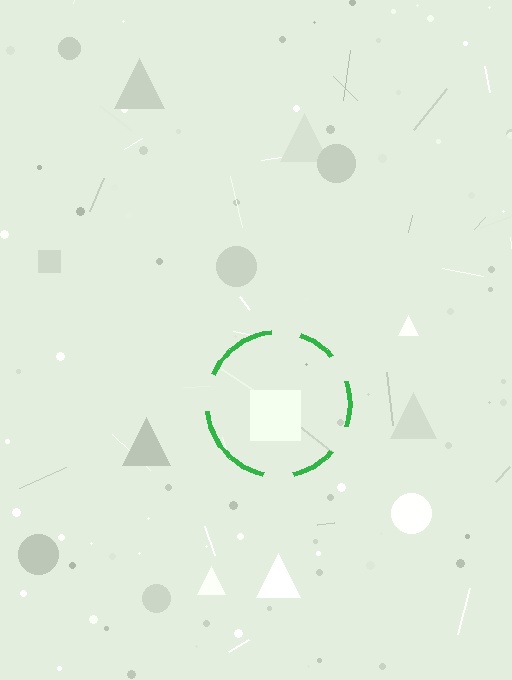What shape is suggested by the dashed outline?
The dashed outline suggests a circle.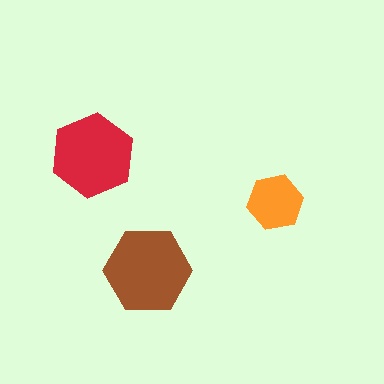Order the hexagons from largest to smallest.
the brown one, the red one, the orange one.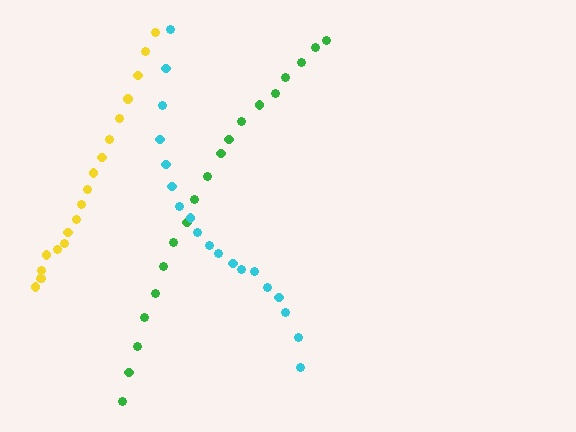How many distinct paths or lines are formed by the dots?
There are 3 distinct paths.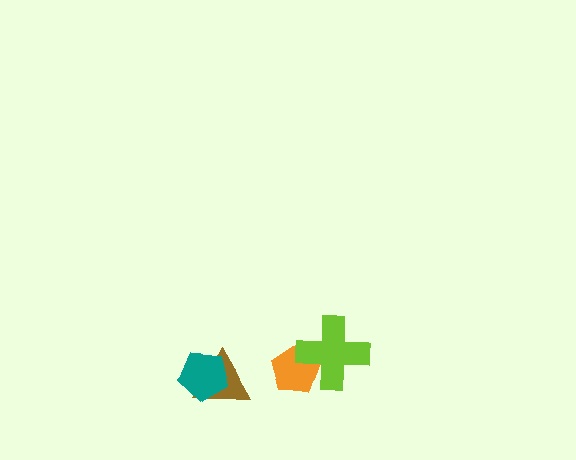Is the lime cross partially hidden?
No, no other shape covers it.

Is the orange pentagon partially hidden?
Yes, it is partially covered by another shape.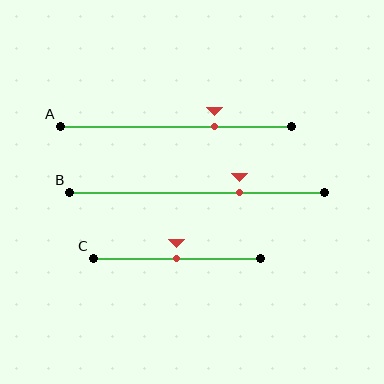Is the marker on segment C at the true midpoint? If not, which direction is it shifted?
Yes, the marker on segment C is at the true midpoint.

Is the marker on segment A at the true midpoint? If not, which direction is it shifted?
No, the marker on segment A is shifted to the right by about 17% of the segment length.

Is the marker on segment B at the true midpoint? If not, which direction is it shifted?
No, the marker on segment B is shifted to the right by about 17% of the segment length.